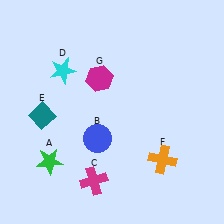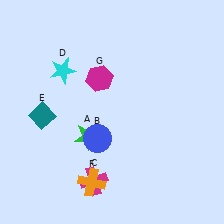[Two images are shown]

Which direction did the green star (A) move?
The green star (A) moved right.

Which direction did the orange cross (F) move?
The orange cross (F) moved left.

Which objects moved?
The objects that moved are: the green star (A), the orange cross (F).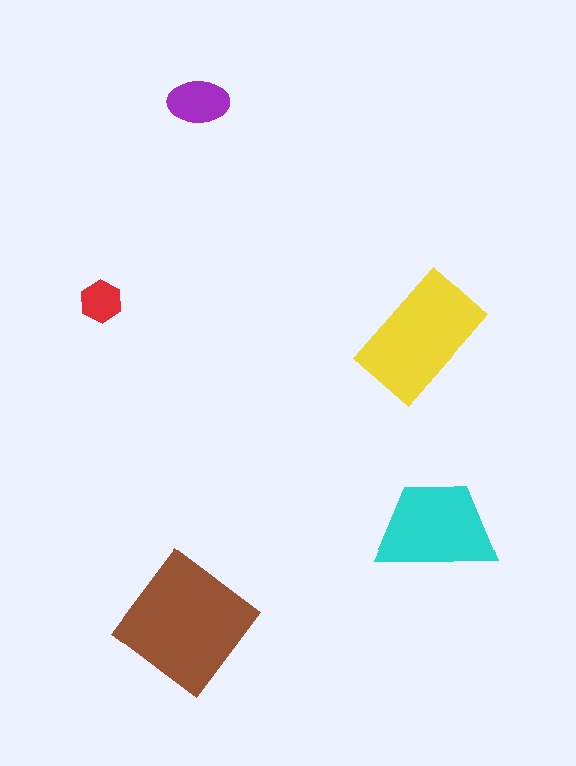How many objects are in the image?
There are 5 objects in the image.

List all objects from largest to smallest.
The brown diamond, the yellow rectangle, the cyan trapezoid, the purple ellipse, the red hexagon.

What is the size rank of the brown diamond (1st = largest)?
1st.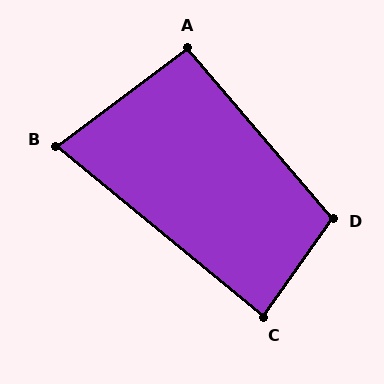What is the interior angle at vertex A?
Approximately 94 degrees (approximately right).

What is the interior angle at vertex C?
Approximately 86 degrees (approximately right).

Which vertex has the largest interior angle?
D, at approximately 104 degrees.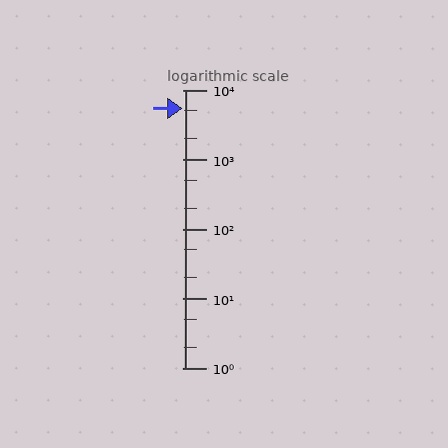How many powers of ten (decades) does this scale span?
The scale spans 4 decades, from 1 to 10000.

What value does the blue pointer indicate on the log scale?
The pointer indicates approximately 5500.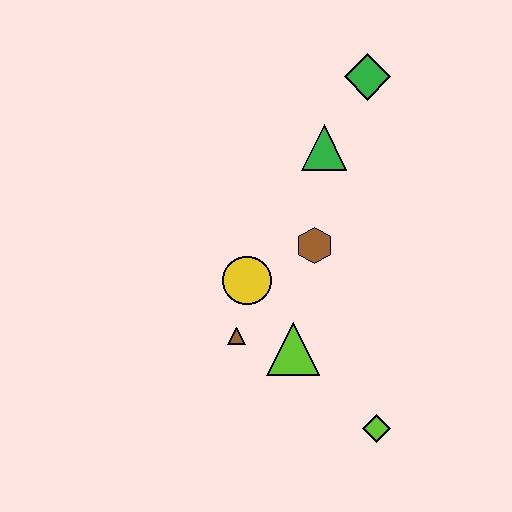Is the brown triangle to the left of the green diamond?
Yes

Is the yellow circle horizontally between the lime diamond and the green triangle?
No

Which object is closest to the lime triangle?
The brown triangle is closest to the lime triangle.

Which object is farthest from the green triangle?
The lime diamond is farthest from the green triangle.